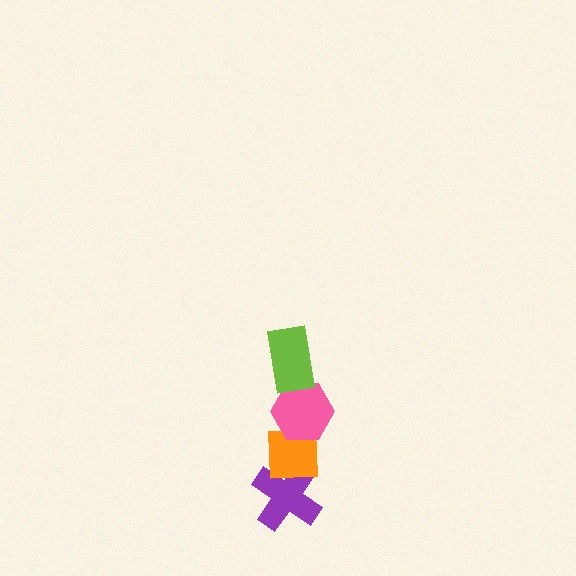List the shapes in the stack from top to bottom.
From top to bottom: the lime rectangle, the pink hexagon, the orange square, the purple cross.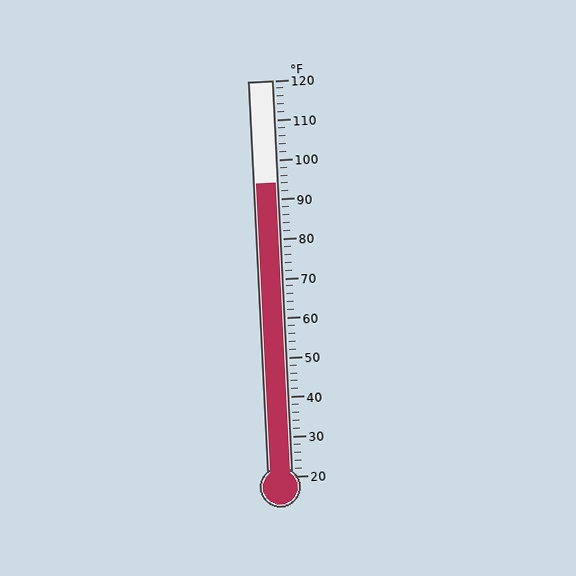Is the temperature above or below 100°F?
The temperature is below 100°F.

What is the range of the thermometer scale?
The thermometer scale ranges from 20°F to 120°F.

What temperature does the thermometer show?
The thermometer shows approximately 94°F.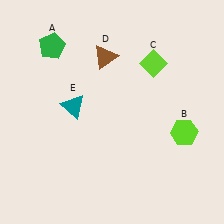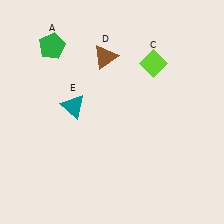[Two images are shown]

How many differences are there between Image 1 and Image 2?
There is 1 difference between the two images.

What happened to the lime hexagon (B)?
The lime hexagon (B) was removed in Image 2. It was in the bottom-right area of Image 1.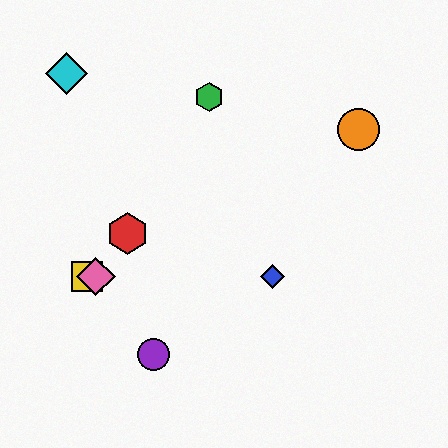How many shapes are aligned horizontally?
3 shapes (the blue diamond, the yellow square, the pink diamond) are aligned horizontally.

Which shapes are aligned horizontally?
The blue diamond, the yellow square, the pink diamond are aligned horizontally.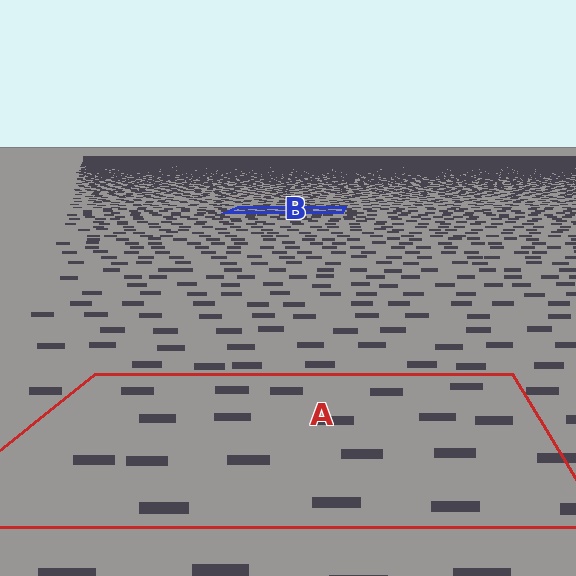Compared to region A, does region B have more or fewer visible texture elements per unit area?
Region B has more texture elements per unit area — they are packed more densely because it is farther away.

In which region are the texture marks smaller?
The texture marks are smaller in region B, because it is farther away.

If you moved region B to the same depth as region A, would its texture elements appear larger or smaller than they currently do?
They would appear larger. At a closer depth, the same texture elements are projected at a bigger on-screen size.